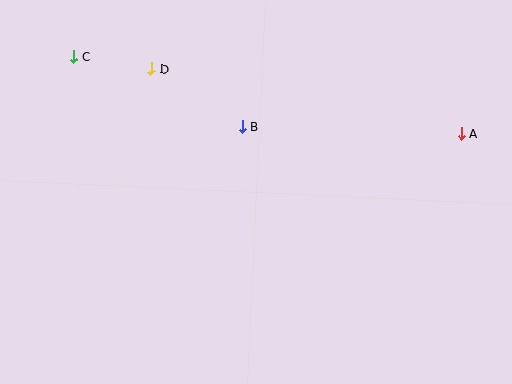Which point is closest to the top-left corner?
Point C is closest to the top-left corner.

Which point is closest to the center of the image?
Point B at (242, 127) is closest to the center.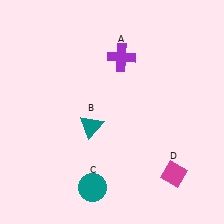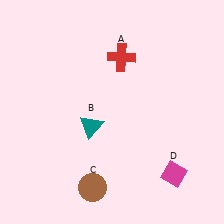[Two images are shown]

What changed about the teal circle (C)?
In Image 1, C is teal. In Image 2, it changed to brown.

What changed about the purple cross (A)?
In Image 1, A is purple. In Image 2, it changed to red.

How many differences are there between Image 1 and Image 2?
There are 2 differences between the two images.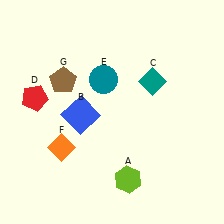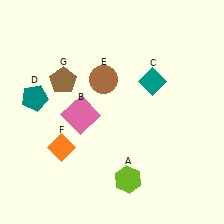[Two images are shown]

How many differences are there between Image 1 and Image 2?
There are 3 differences between the two images.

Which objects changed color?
B changed from blue to pink. D changed from red to teal. E changed from teal to brown.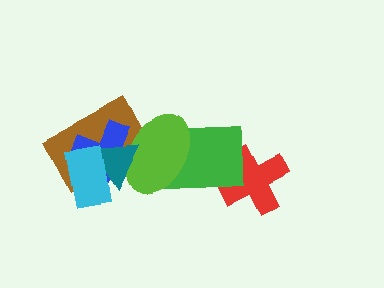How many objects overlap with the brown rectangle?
4 objects overlap with the brown rectangle.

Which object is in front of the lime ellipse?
The teal triangle is in front of the lime ellipse.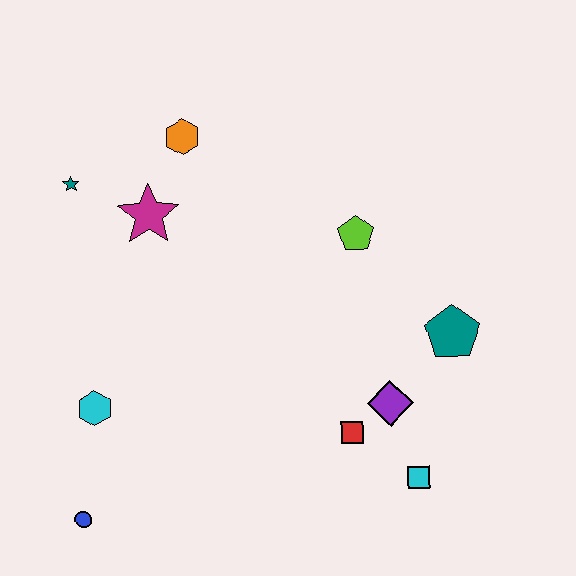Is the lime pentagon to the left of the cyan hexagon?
No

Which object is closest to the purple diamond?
The red square is closest to the purple diamond.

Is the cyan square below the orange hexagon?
Yes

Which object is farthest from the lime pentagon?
The blue circle is farthest from the lime pentagon.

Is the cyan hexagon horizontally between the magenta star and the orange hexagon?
No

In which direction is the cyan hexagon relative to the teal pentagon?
The cyan hexagon is to the left of the teal pentagon.